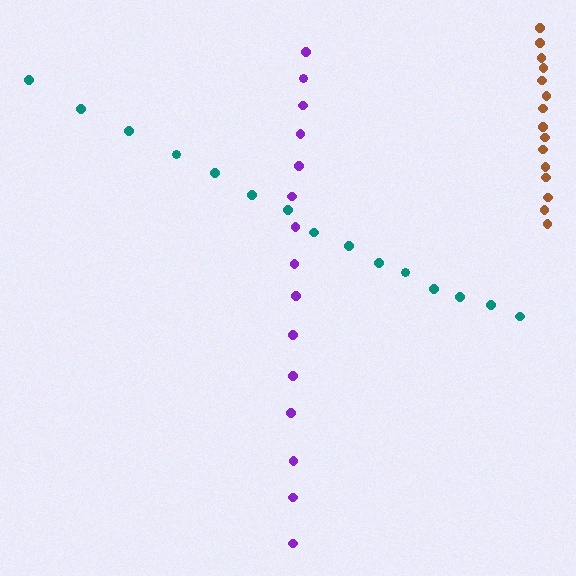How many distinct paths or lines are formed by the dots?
There are 3 distinct paths.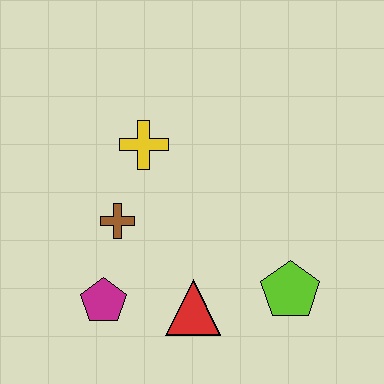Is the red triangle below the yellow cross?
Yes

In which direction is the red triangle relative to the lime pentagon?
The red triangle is to the left of the lime pentagon.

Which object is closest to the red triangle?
The magenta pentagon is closest to the red triangle.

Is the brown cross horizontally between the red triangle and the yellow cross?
No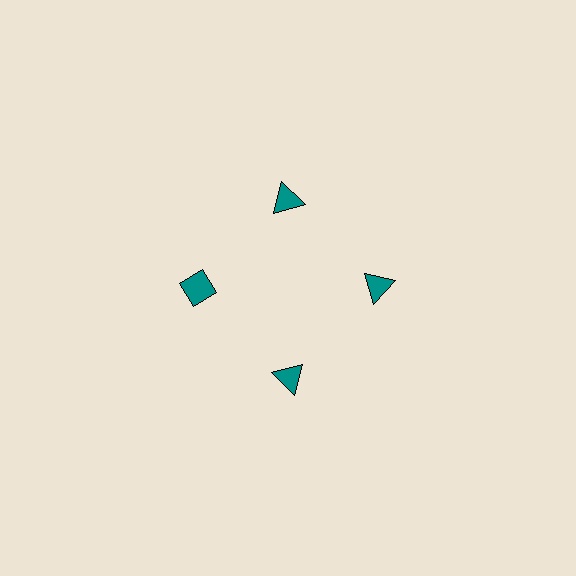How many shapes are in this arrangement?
There are 4 shapes arranged in a ring pattern.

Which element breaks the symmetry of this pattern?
The teal diamond at roughly the 9 o'clock position breaks the symmetry. All other shapes are teal triangles.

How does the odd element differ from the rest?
It has a different shape: diamond instead of triangle.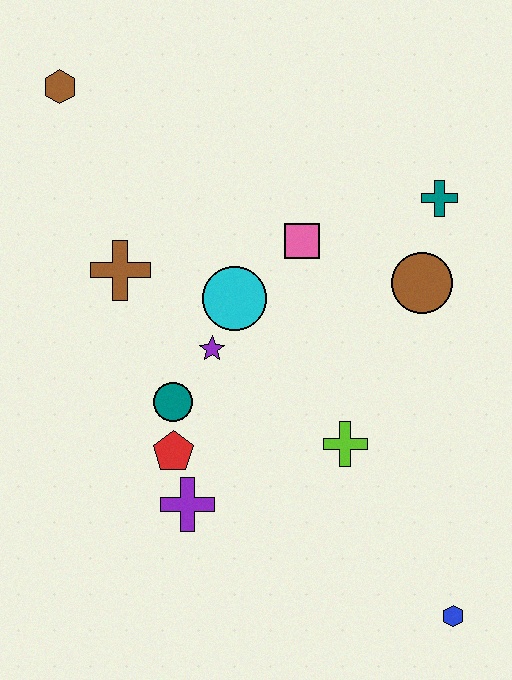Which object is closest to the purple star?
The cyan circle is closest to the purple star.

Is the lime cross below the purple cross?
No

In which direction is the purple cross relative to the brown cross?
The purple cross is below the brown cross.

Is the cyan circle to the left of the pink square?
Yes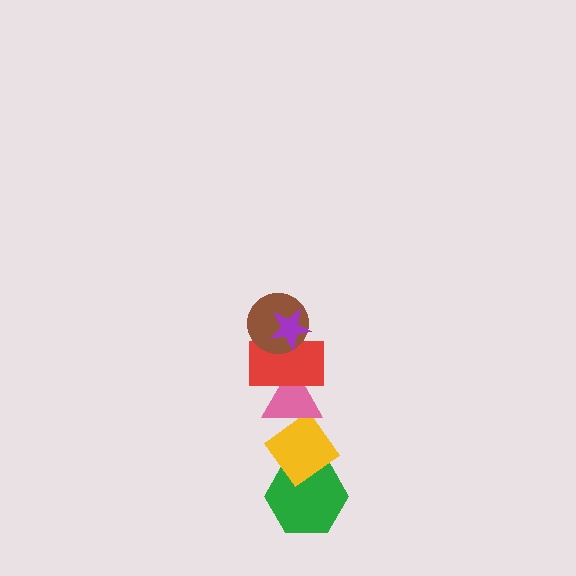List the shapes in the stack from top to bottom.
From top to bottom: the purple star, the brown circle, the red rectangle, the pink triangle, the yellow diamond, the green hexagon.